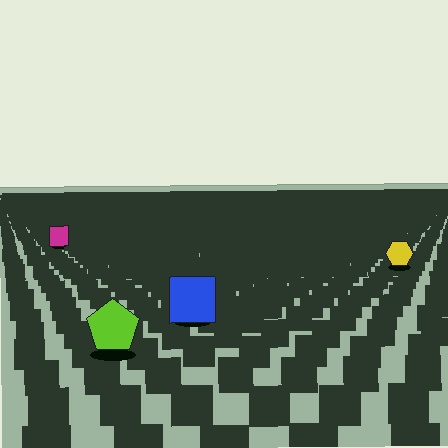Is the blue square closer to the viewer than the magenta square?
Yes. The blue square is closer — you can tell from the texture gradient: the ground texture is coarser near it.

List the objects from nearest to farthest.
From nearest to farthest: the lime pentagon, the blue square, the yellow hexagon, the magenta square.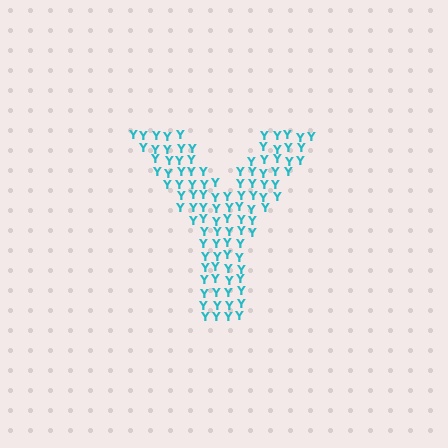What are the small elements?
The small elements are letter Y's.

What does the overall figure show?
The overall figure shows the letter Y.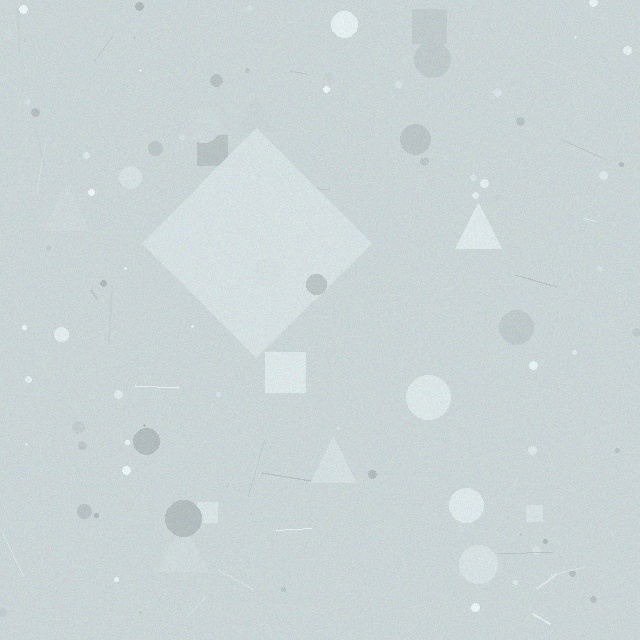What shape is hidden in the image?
A diamond is hidden in the image.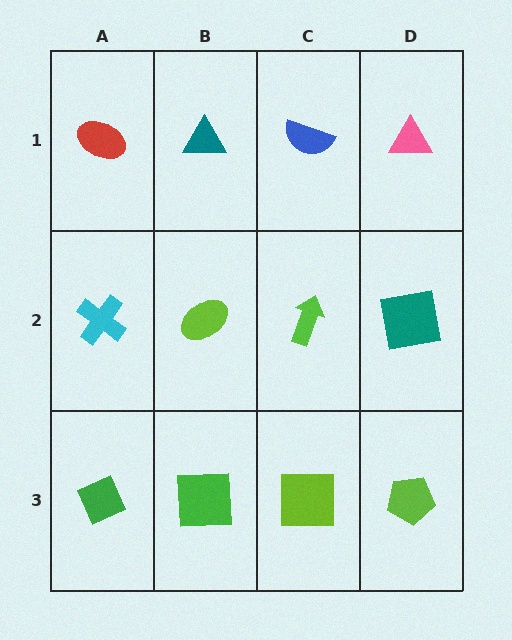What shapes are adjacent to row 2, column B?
A teal triangle (row 1, column B), a green square (row 3, column B), a cyan cross (row 2, column A), a lime arrow (row 2, column C).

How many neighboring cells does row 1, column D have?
2.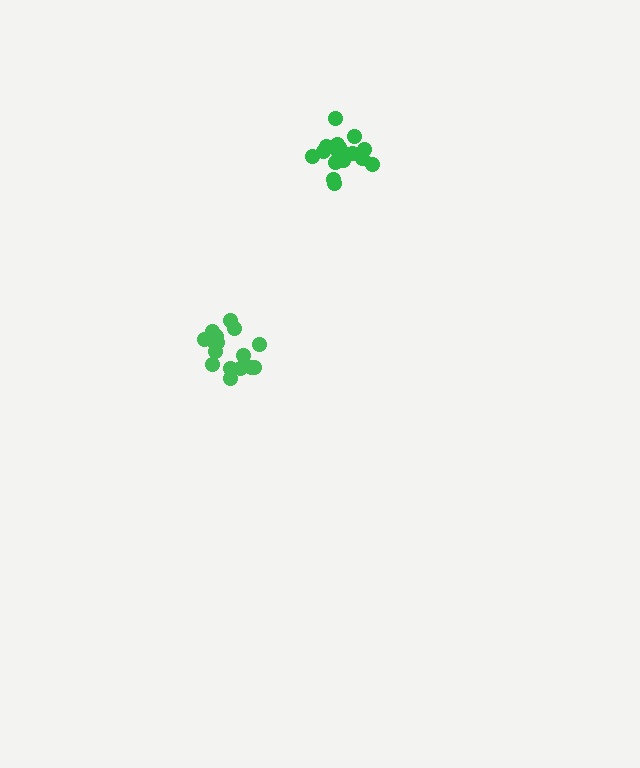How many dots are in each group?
Group 1: 16 dots, Group 2: 18 dots (34 total).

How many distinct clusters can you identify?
There are 2 distinct clusters.